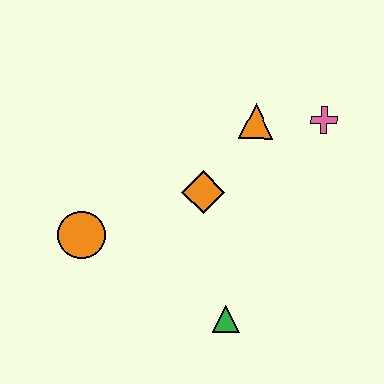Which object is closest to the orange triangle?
The pink cross is closest to the orange triangle.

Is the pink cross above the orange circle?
Yes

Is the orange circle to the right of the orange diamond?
No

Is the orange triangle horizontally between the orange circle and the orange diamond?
No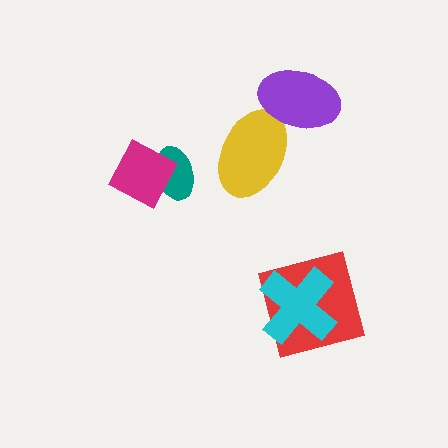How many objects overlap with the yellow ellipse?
1 object overlaps with the yellow ellipse.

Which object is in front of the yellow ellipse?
The purple ellipse is in front of the yellow ellipse.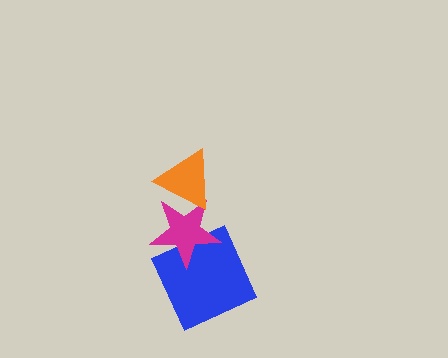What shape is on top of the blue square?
The magenta star is on top of the blue square.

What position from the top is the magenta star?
The magenta star is 2nd from the top.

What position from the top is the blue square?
The blue square is 3rd from the top.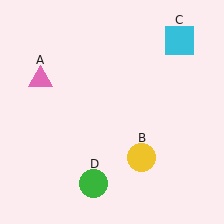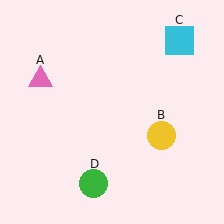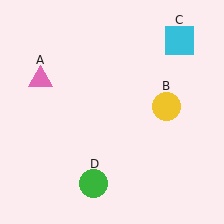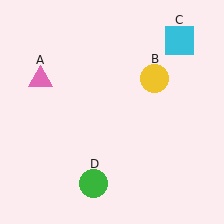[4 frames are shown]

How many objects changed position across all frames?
1 object changed position: yellow circle (object B).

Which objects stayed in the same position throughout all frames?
Pink triangle (object A) and cyan square (object C) and green circle (object D) remained stationary.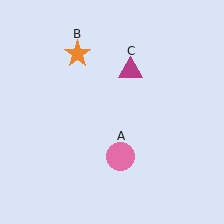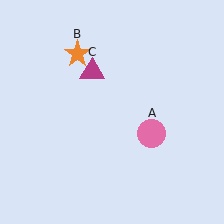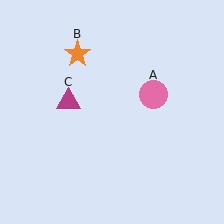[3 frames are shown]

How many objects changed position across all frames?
2 objects changed position: pink circle (object A), magenta triangle (object C).